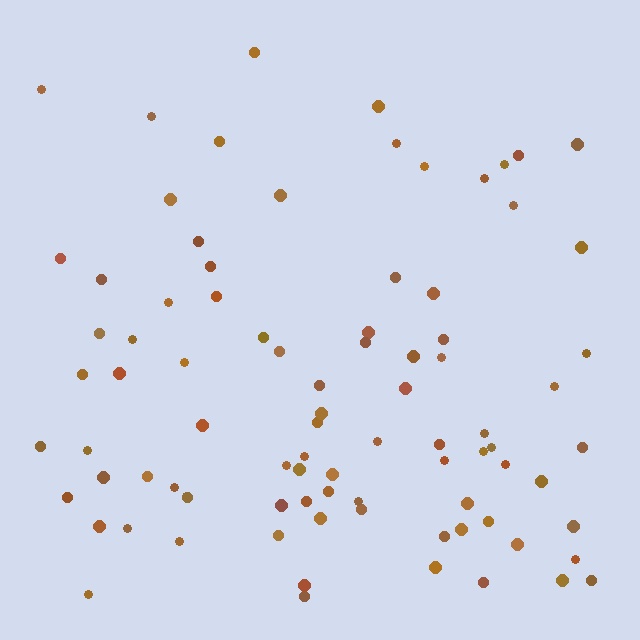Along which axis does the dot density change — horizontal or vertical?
Vertical.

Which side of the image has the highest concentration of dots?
The bottom.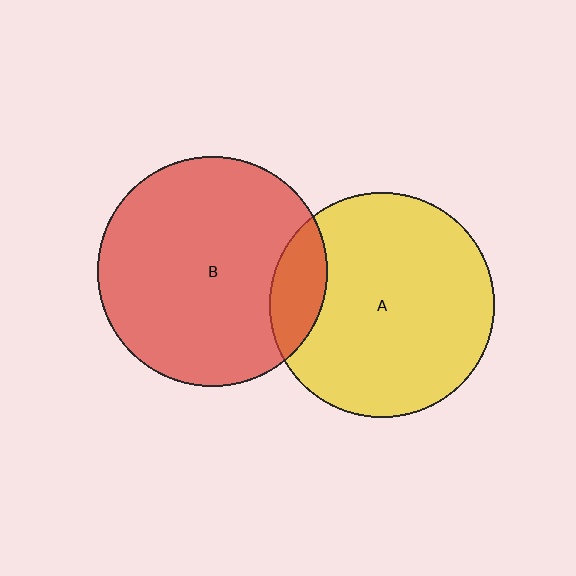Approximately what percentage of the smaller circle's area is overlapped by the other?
Approximately 15%.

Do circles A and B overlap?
Yes.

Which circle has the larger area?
Circle B (red).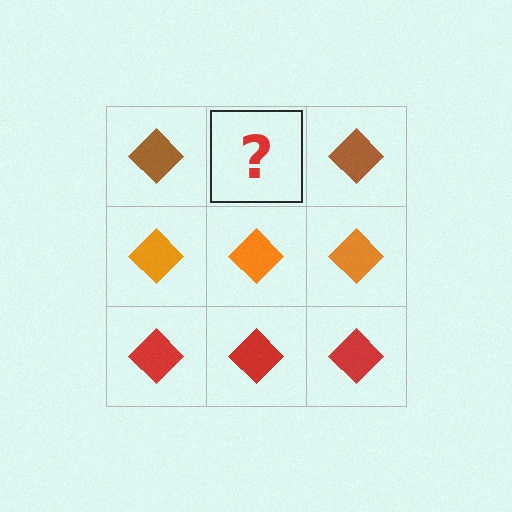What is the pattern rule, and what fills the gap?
The rule is that each row has a consistent color. The gap should be filled with a brown diamond.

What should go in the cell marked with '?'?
The missing cell should contain a brown diamond.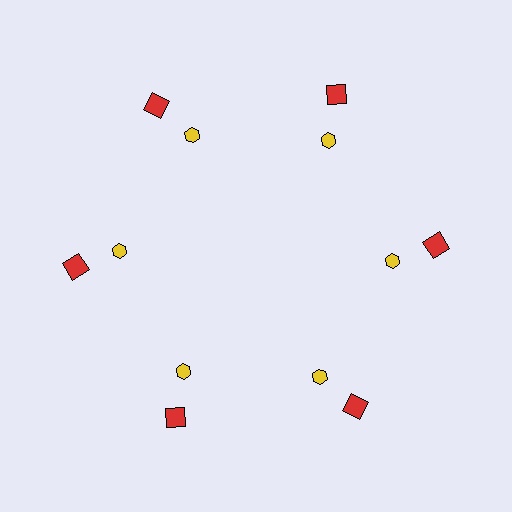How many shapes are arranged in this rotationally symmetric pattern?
There are 12 shapes, arranged in 6 groups of 2.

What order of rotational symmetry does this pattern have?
This pattern has 6-fold rotational symmetry.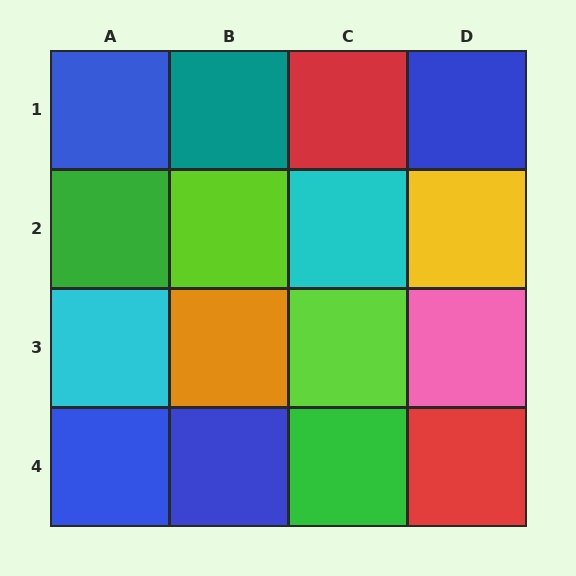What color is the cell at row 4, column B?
Blue.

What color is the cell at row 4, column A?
Blue.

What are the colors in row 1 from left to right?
Blue, teal, red, blue.